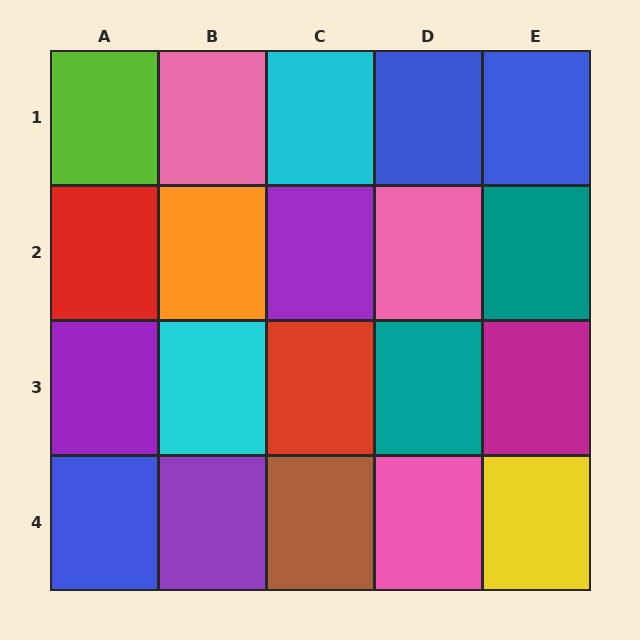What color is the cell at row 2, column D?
Pink.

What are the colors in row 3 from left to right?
Purple, cyan, red, teal, magenta.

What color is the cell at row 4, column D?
Pink.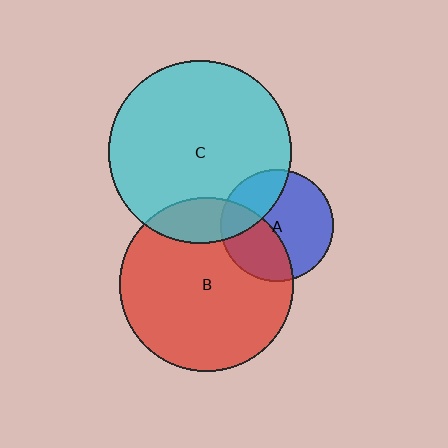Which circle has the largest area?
Circle C (cyan).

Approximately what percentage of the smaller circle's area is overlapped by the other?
Approximately 15%.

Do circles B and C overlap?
Yes.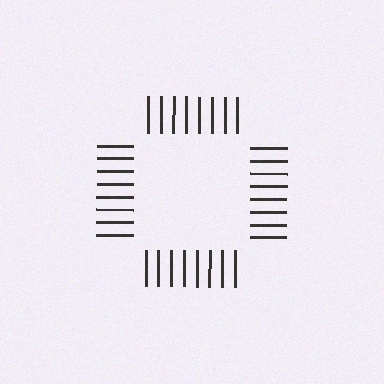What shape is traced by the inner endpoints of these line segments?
An illusory square — the line segments terminate on its edges but no continuous stroke is drawn.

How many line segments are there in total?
32 — 8 along each of the 4 edges.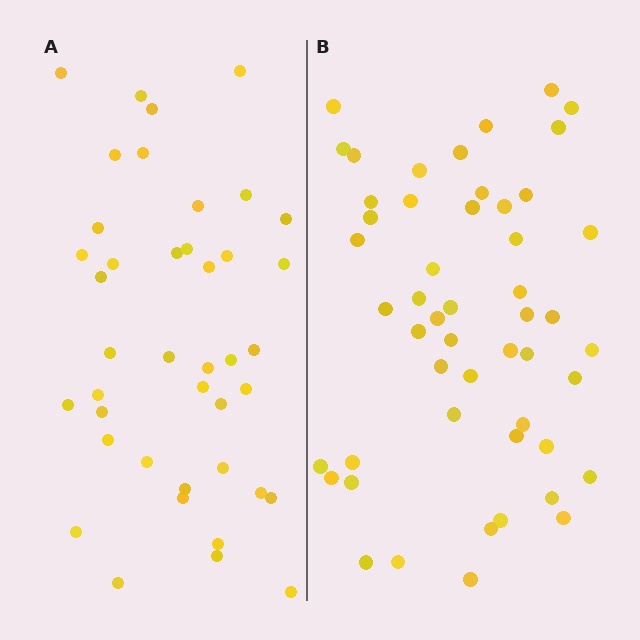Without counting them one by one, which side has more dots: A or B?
Region B (the right region) has more dots.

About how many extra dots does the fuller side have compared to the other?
Region B has roughly 10 or so more dots than region A.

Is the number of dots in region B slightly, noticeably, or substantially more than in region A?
Region B has only slightly more — the two regions are fairly close. The ratio is roughly 1.2 to 1.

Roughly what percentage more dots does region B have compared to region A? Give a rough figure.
About 25% more.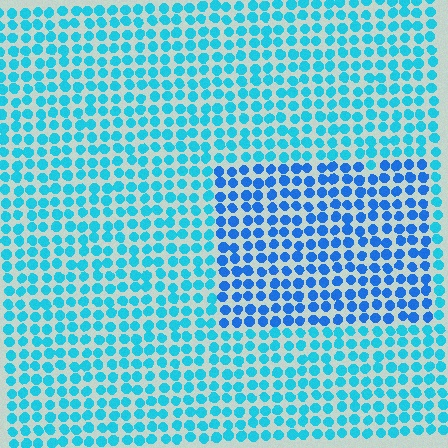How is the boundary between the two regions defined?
The boundary is defined purely by a slight shift in hue (about 28 degrees). Spacing, size, and orientation are identical on both sides.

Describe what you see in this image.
The image is filled with small cyan elements in a uniform arrangement. A rectangle-shaped region is visible where the elements are tinted to a slightly different hue, forming a subtle color boundary.